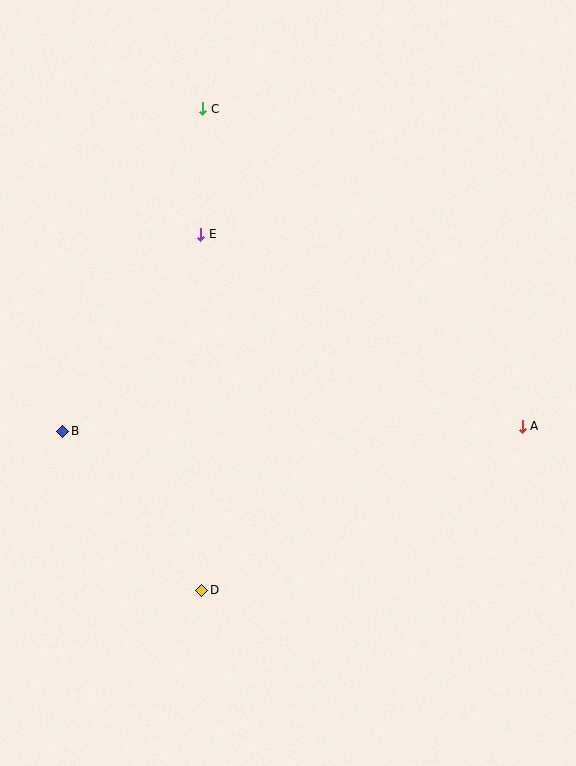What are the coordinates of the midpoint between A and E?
The midpoint between A and E is at (361, 330).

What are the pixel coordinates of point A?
Point A is at (522, 426).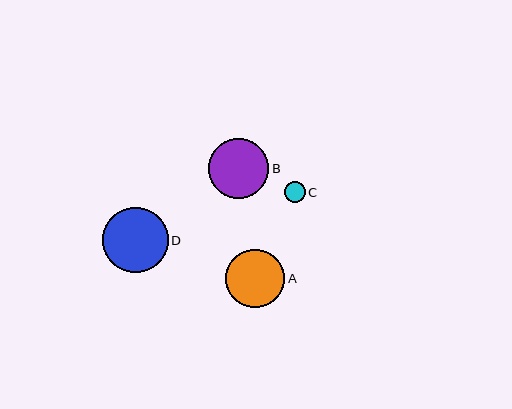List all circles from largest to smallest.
From largest to smallest: D, B, A, C.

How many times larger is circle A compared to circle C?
Circle A is approximately 2.9 times the size of circle C.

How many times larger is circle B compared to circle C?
Circle B is approximately 2.9 times the size of circle C.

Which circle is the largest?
Circle D is the largest with a size of approximately 65 pixels.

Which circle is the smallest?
Circle C is the smallest with a size of approximately 20 pixels.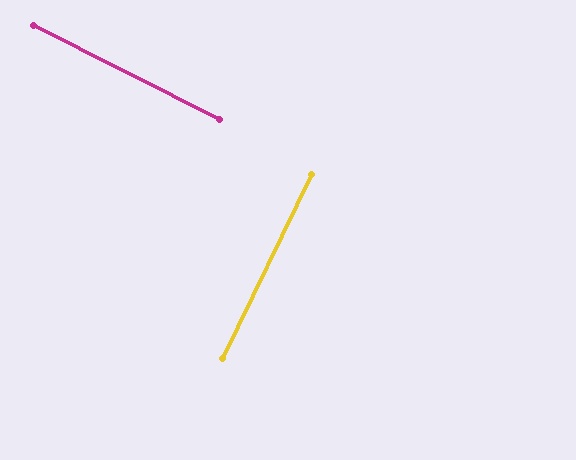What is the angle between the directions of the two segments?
Approximately 89 degrees.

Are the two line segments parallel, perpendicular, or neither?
Perpendicular — they meet at approximately 89°.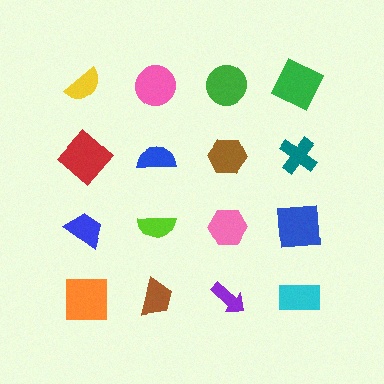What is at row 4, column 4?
A cyan rectangle.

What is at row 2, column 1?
A red diamond.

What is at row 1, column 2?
A pink circle.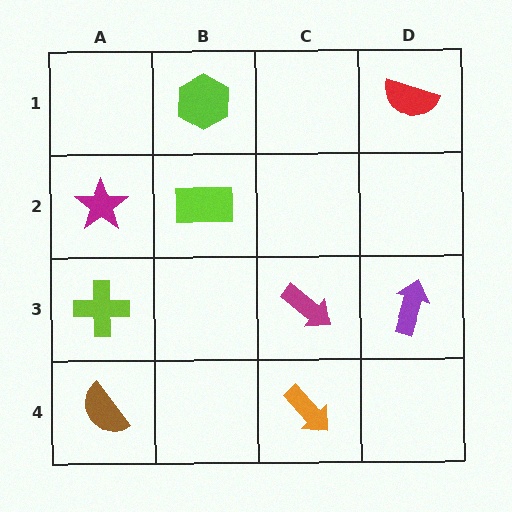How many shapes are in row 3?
3 shapes.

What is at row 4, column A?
A brown semicircle.